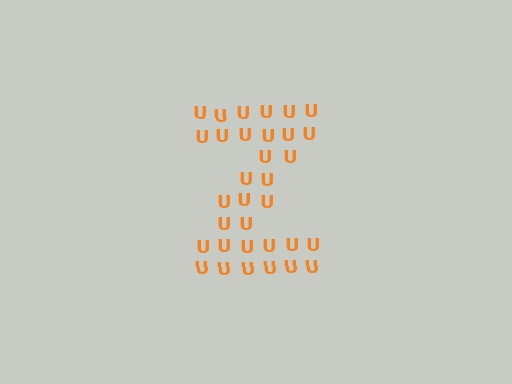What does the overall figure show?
The overall figure shows the letter Z.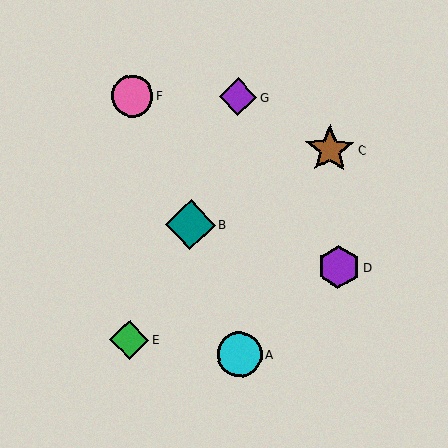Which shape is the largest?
The brown star (labeled C) is the largest.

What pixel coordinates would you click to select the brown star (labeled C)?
Click at (330, 149) to select the brown star C.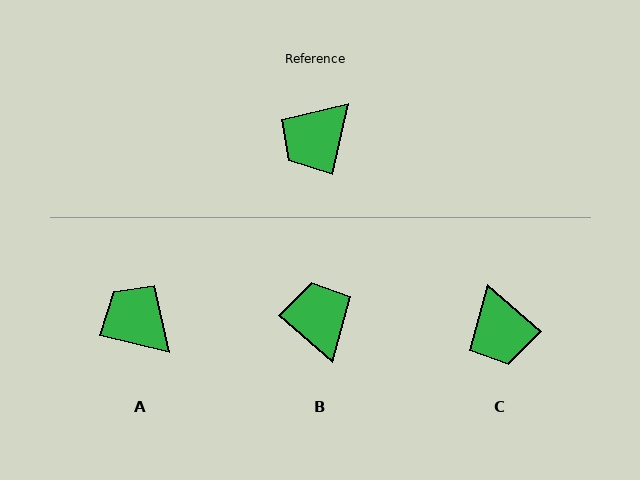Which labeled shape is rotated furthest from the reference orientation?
B, about 118 degrees away.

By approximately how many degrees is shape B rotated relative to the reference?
Approximately 118 degrees clockwise.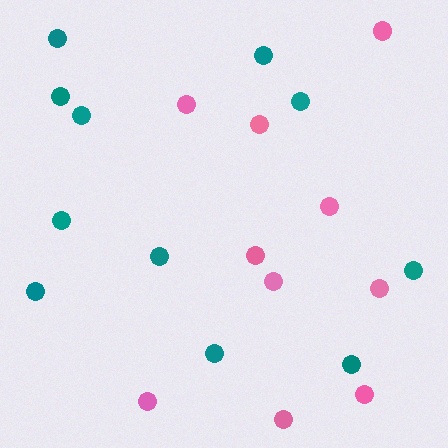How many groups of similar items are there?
There are 2 groups: one group of teal circles (11) and one group of pink circles (10).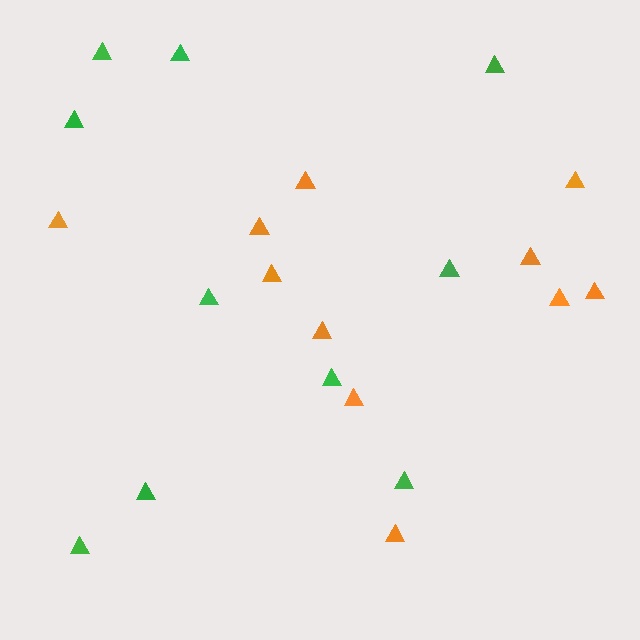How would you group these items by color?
There are 2 groups: one group of green triangles (10) and one group of orange triangles (11).